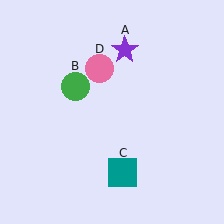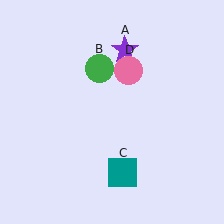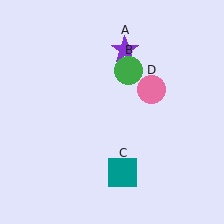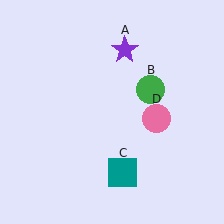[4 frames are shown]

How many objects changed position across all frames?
2 objects changed position: green circle (object B), pink circle (object D).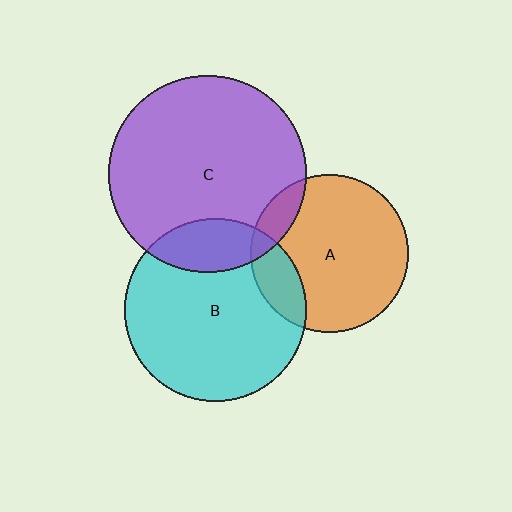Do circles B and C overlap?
Yes.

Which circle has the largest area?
Circle C (purple).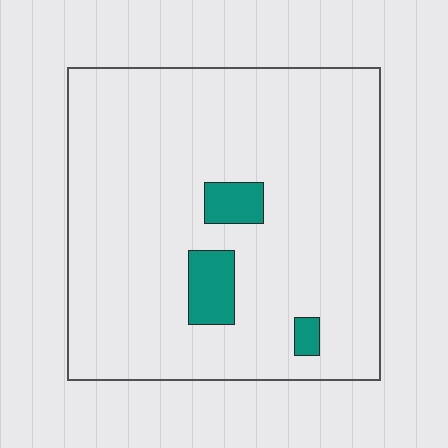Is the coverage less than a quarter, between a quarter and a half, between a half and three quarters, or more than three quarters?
Less than a quarter.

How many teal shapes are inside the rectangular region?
3.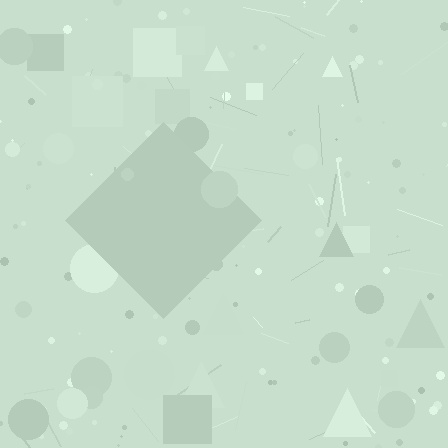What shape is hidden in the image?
A diamond is hidden in the image.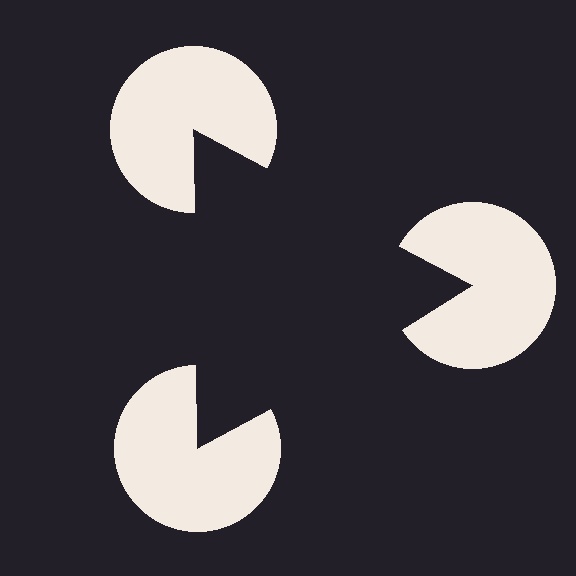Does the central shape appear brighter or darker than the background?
It typically appears slightly darker than the background, even though no actual brightness change is drawn.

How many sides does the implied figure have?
3 sides.